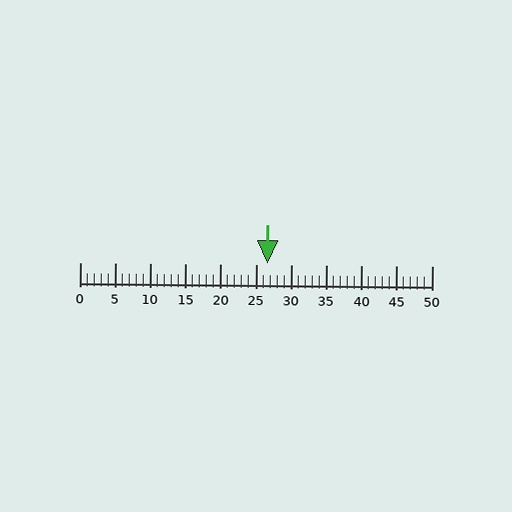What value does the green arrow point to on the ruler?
The green arrow points to approximately 27.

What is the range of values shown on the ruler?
The ruler shows values from 0 to 50.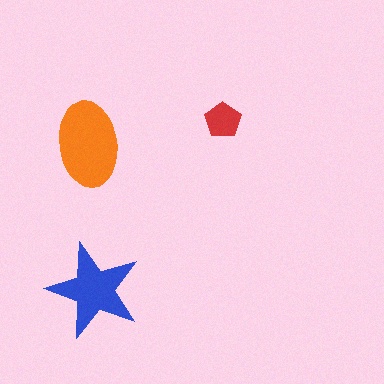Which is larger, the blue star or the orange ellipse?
The orange ellipse.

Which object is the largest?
The orange ellipse.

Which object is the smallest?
The red pentagon.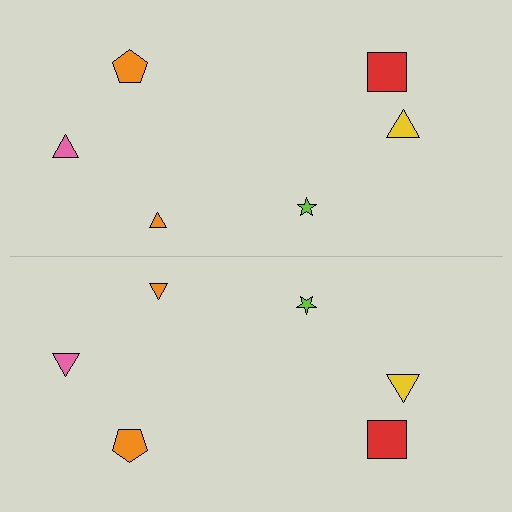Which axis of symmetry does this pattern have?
The pattern has a horizontal axis of symmetry running through the center of the image.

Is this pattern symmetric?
Yes, this pattern has bilateral (reflection) symmetry.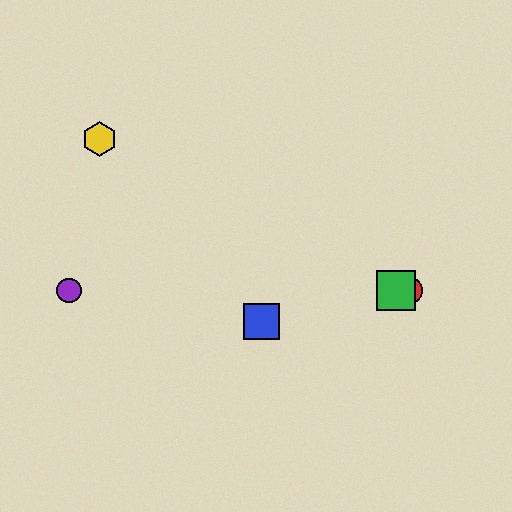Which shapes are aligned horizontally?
The red circle, the green square, the purple circle are aligned horizontally.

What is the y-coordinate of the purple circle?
The purple circle is at y≈291.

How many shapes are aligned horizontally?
3 shapes (the red circle, the green square, the purple circle) are aligned horizontally.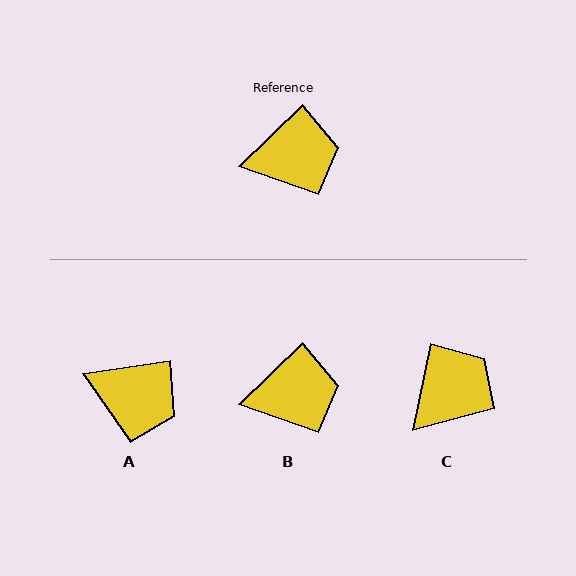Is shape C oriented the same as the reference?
No, it is off by about 34 degrees.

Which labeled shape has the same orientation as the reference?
B.